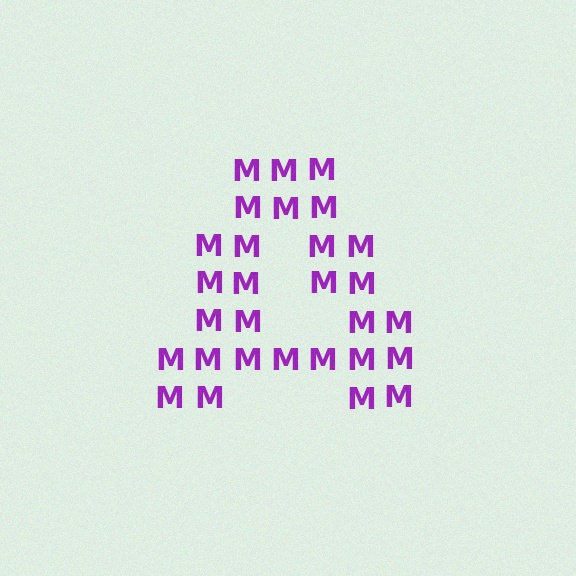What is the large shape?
The large shape is the letter A.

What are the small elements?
The small elements are letter M's.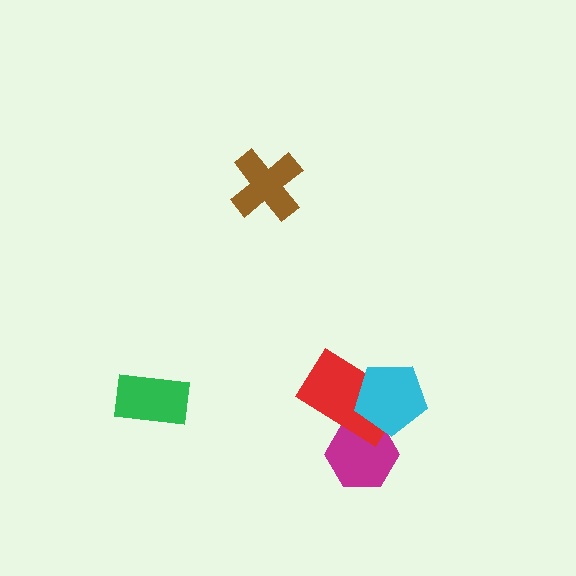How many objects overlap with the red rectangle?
2 objects overlap with the red rectangle.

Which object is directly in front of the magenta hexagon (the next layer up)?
The red rectangle is directly in front of the magenta hexagon.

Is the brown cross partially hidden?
No, no other shape covers it.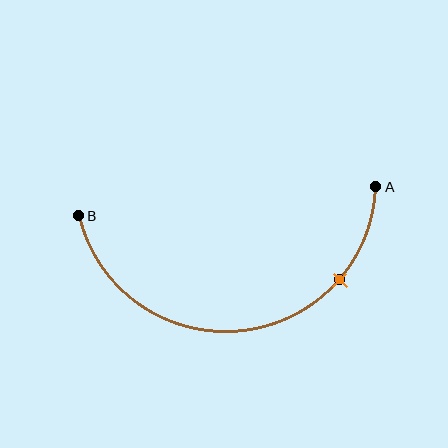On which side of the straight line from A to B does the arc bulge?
The arc bulges below the straight line connecting A and B.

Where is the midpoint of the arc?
The arc midpoint is the point on the curve farthest from the straight line joining A and B. It sits below that line.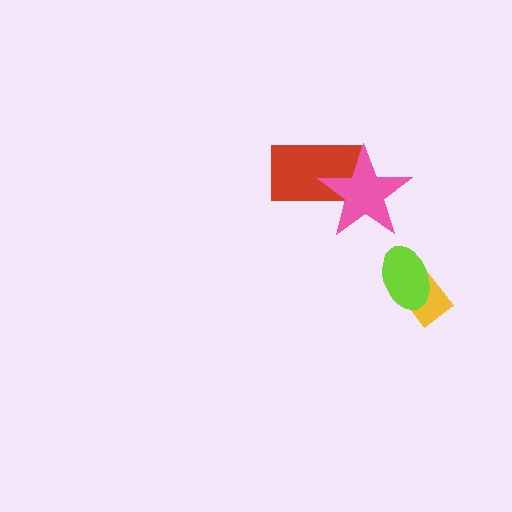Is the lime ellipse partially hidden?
No, no other shape covers it.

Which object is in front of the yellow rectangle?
The lime ellipse is in front of the yellow rectangle.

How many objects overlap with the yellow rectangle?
1 object overlaps with the yellow rectangle.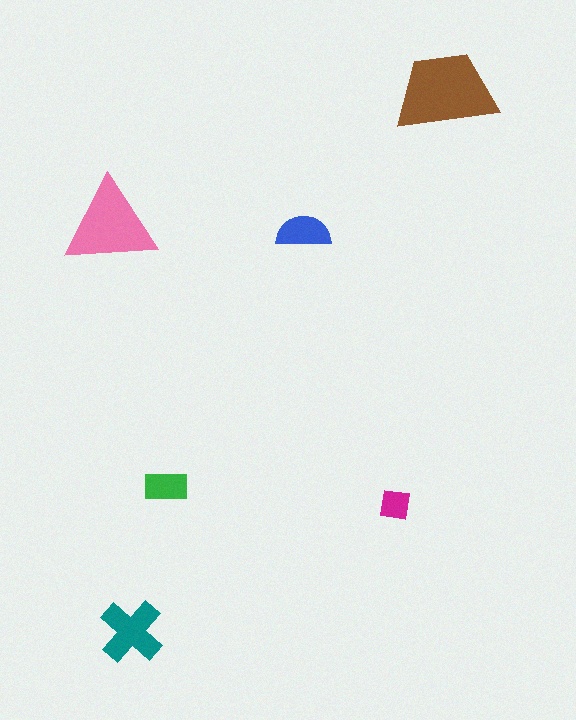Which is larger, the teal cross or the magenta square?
The teal cross.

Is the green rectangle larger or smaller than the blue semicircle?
Smaller.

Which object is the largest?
The brown trapezoid.